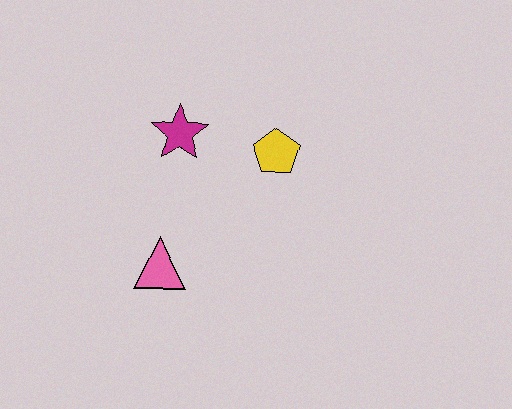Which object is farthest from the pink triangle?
The yellow pentagon is farthest from the pink triangle.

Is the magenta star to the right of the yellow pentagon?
No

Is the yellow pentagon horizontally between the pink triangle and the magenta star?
No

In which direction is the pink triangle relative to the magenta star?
The pink triangle is below the magenta star.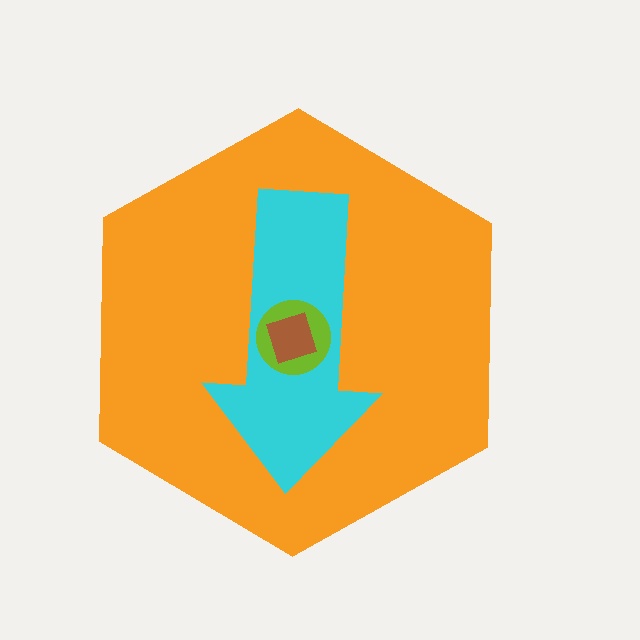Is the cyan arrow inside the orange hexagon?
Yes.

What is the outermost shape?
The orange hexagon.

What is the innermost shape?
The brown diamond.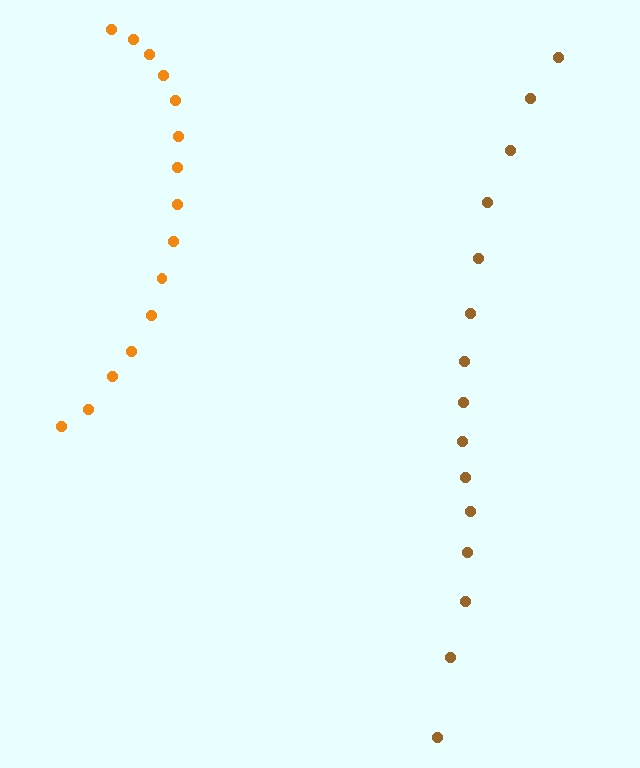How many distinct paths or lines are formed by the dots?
There are 2 distinct paths.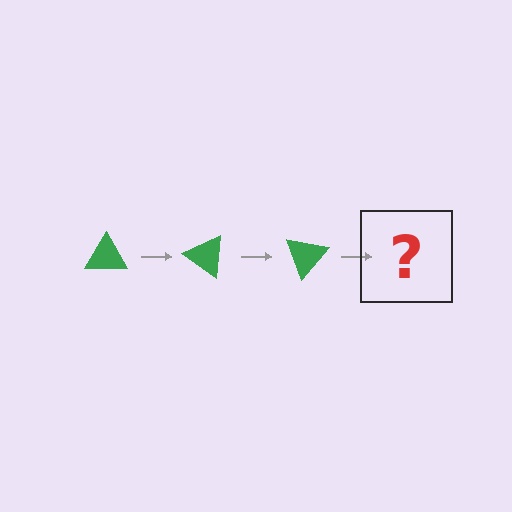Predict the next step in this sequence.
The next step is a green triangle rotated 105 degrees.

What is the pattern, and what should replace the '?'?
The pattern is that the triangle rotates 35 degrees each step. The '?' should be a green triangle rotated 105 degrees.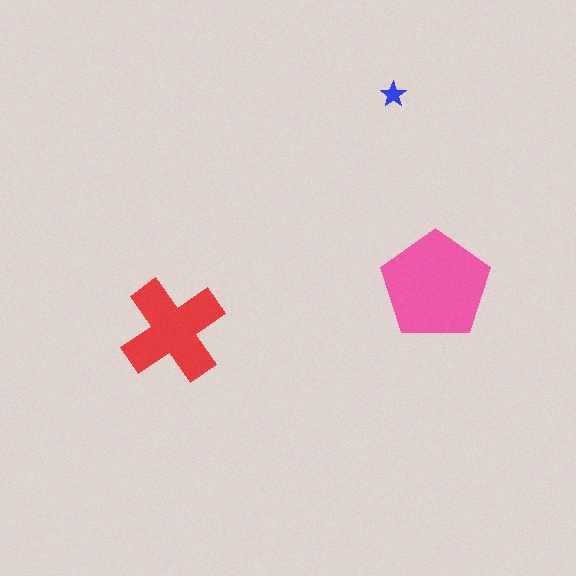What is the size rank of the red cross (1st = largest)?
2nd.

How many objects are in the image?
There are 3 objects in the image.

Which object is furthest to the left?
The red cross is leftmost.